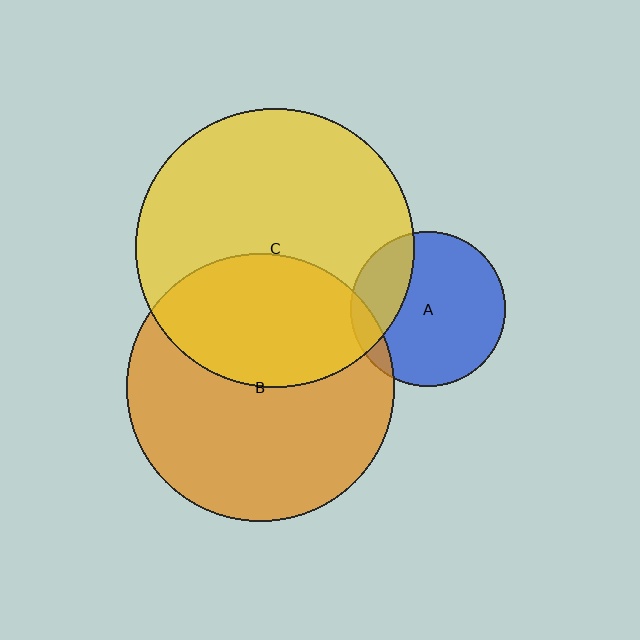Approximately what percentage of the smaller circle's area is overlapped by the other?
Approximately 10%.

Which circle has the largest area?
Circle C (yellow).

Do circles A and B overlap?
Yes.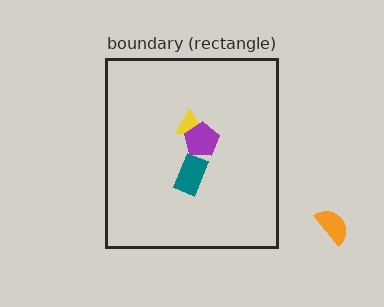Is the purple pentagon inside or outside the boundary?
Inside.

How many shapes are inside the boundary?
3 inside, 1 outside.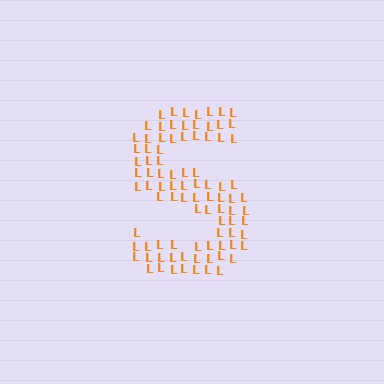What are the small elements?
The small elements are letter L's.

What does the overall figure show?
The overall figure shows the letter S.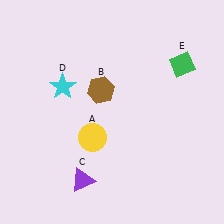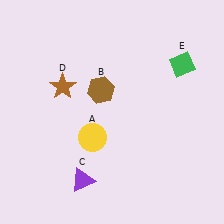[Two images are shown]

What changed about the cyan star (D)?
In Image 1, D is cyan. In Image 2, it changed to brown.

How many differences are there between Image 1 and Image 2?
There is 1 difference between the two images.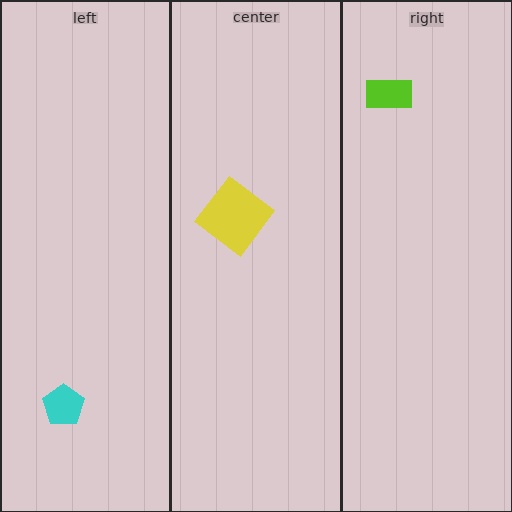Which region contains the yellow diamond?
The center region.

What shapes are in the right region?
The lime rectangle.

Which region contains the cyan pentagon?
The left region.